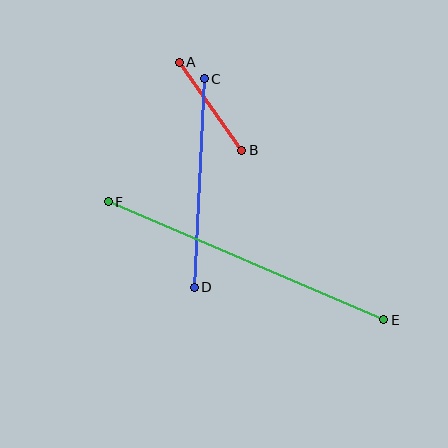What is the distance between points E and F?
The distance is approximately 300 pixels.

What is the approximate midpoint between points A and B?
The midpoint is at approximately (211, 106) pixels.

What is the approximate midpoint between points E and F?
The midpoint is at approximately (246, 261) pixels.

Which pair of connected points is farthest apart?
Points E and F are farthest apart.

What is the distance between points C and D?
The distance is approximately 209 pixels.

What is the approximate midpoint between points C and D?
The midpoint is at approximately (199, 183) pixels.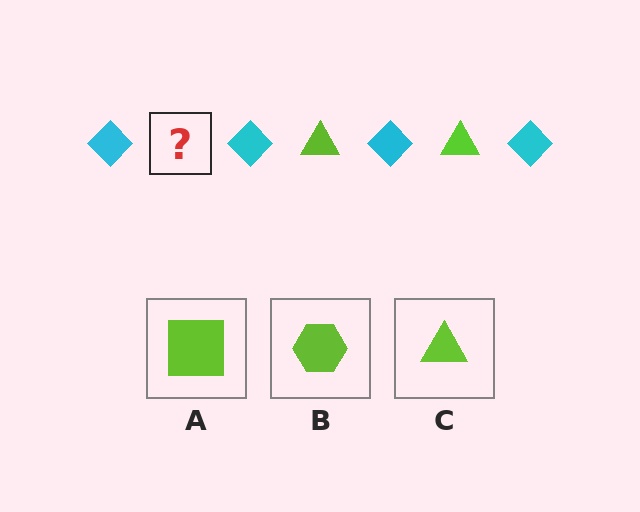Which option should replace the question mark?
Option C.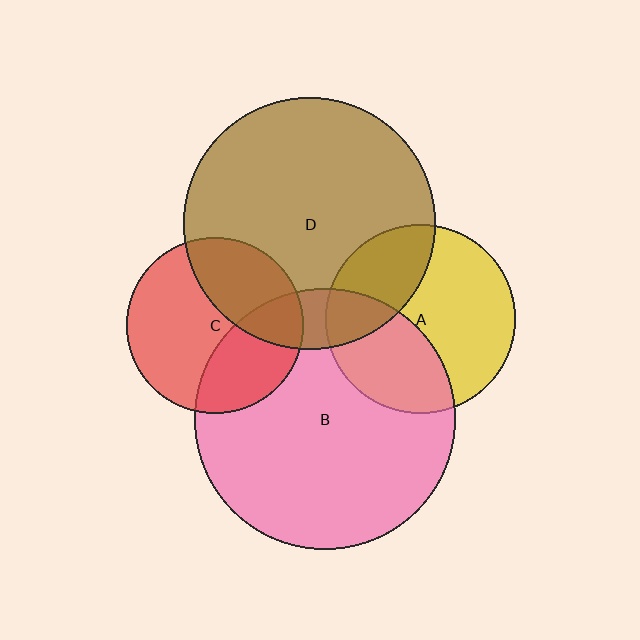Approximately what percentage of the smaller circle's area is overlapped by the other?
Approximately 15%.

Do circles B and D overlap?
Yes.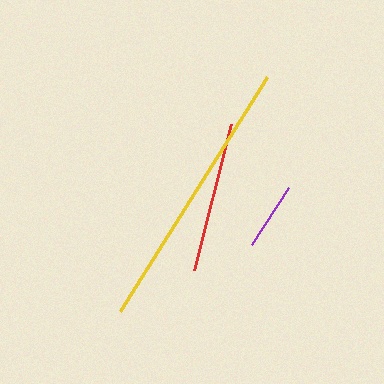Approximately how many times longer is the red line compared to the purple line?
The red line is approximately 2.2 times the length of the purple line.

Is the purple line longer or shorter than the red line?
The red line is longer than the purple line.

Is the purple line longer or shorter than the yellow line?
The yellow line is longer than the purple line.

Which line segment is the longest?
The yellow line is the longest at approximately 277 pixels.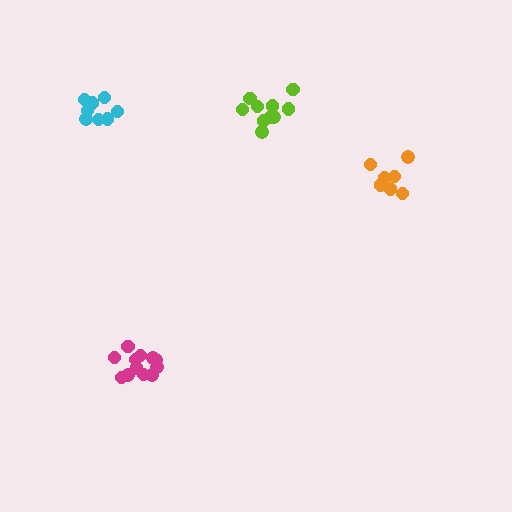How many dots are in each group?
Group 1: 7 dots, Group 2: 10 dots, Group 3: 12 dots, Group 4: 8 dots (37 total).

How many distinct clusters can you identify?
There are 4 distinct clusters.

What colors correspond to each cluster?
The clusters are colored: orange, lime, magenta, cyan.